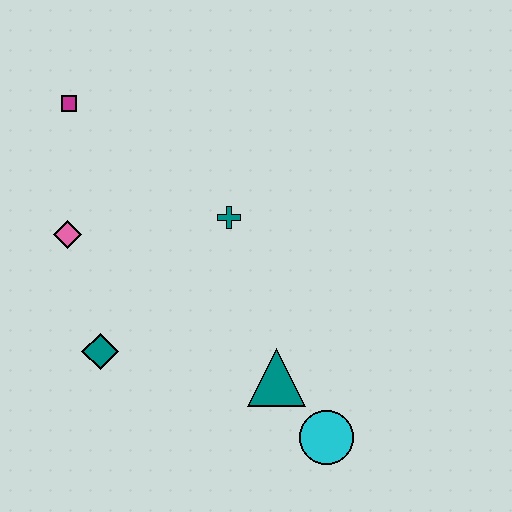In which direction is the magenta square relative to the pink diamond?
The magenta square is above the pink diamond.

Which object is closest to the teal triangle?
The cyan circle is closest to the teal triangle.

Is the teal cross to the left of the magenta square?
No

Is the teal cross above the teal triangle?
Yes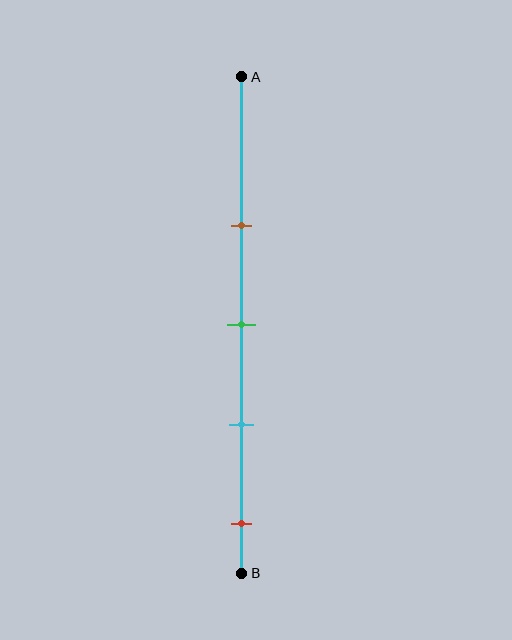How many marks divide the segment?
There are 4 marks dividing the segment.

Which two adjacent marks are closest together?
The green and cyan marks are the closest adjacent pair.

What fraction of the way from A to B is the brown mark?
The brown mark is approximately 30% (0.3) of the way from A to B.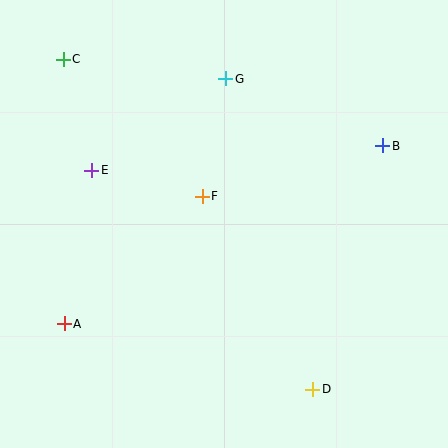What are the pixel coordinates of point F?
Point F is at (202, 196).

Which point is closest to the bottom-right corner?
Point D is closest to the bottom-right corner.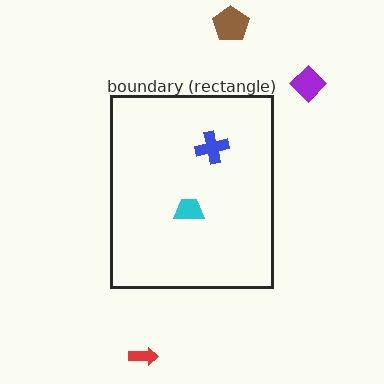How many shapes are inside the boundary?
2 inside, 3 outside.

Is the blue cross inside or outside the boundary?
Inside.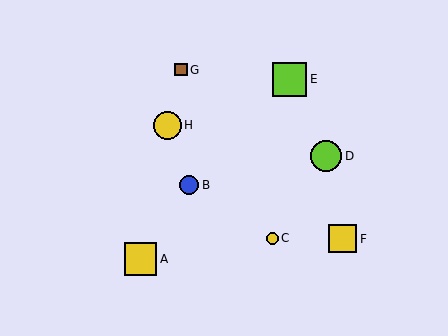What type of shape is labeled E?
Shape E is a lime square.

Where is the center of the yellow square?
The center of the yellow square is at (343, 239).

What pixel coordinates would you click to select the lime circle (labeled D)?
Click at (326, 156) to select the lime circle D.